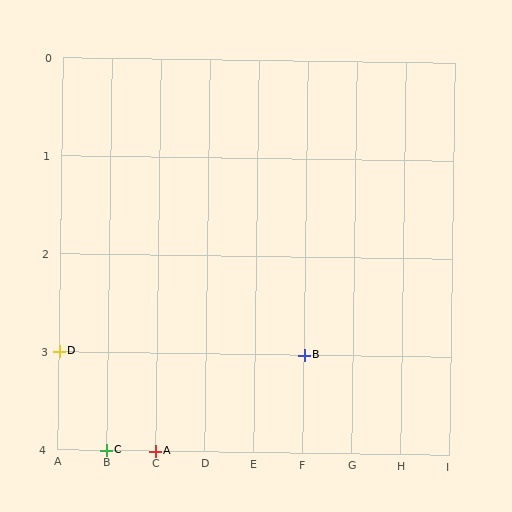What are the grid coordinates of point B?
Point B is at grid coordinates (F, 3).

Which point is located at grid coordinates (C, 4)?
Point A is at (C, 4).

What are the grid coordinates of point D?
Point D is at grid coordinates (A, 3).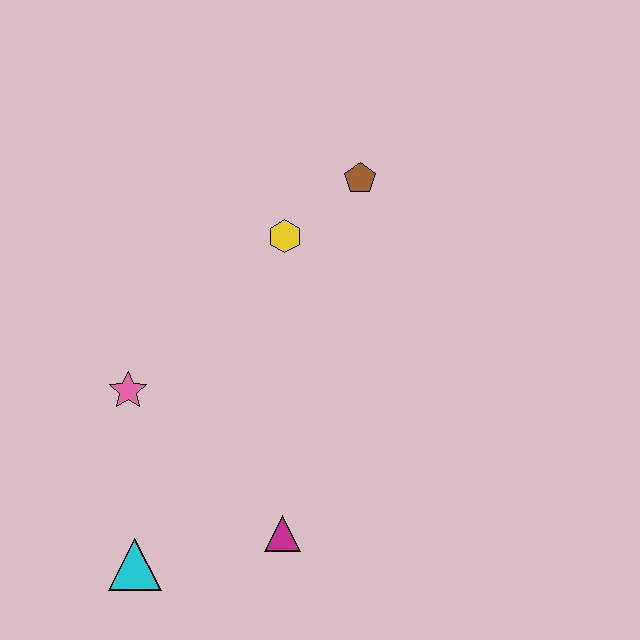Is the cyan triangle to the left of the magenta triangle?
Yes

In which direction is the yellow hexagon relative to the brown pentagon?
The yellow hexagon is to the left of the brown pentagon.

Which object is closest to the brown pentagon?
The yellow hexagon is closest to the brown pentagon.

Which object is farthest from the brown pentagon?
The cyan triangle is farthest from the brown pentagon.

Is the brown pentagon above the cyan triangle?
Yes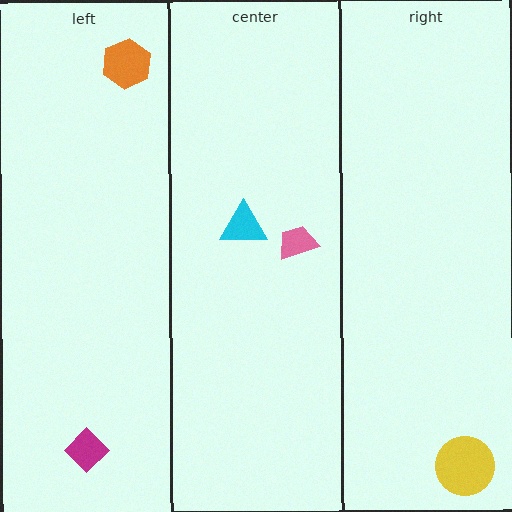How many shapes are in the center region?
2.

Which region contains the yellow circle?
The right region.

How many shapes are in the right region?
1.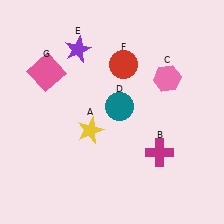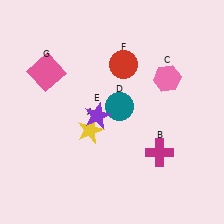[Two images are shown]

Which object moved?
The purple star (E) moved down.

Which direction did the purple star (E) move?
The purple star (E) moved down.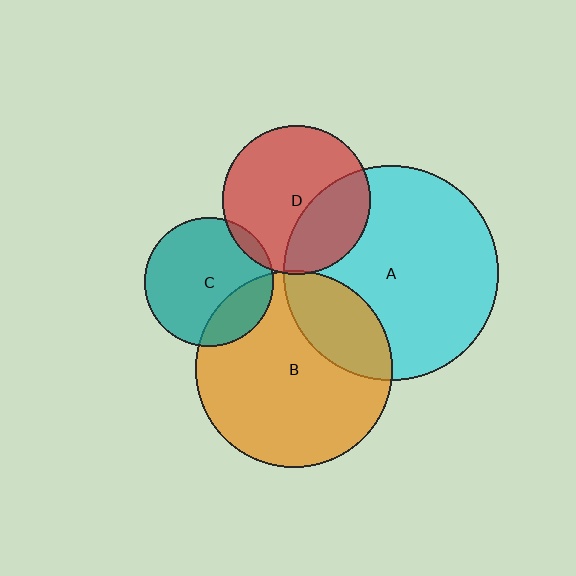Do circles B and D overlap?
Yes.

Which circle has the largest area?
Circle A (cyan).